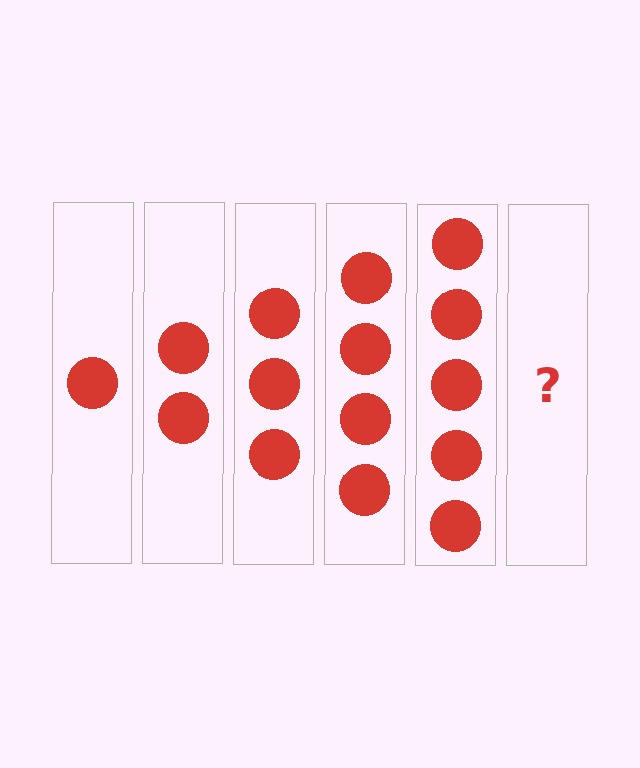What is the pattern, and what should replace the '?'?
The pattern is that each step adds one more circle. The '?' should be 6 circles.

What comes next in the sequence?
The next element should be 6 circles.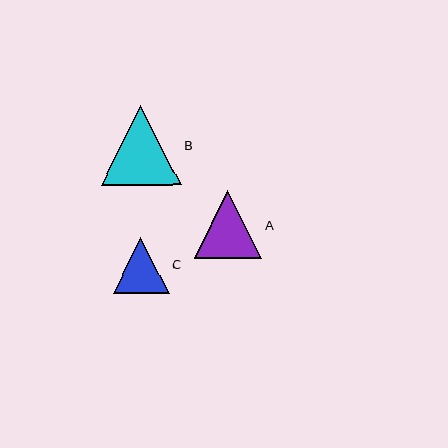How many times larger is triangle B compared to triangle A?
Triangle B is approximately 1.2 times the size of triangle A.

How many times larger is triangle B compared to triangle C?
Triangle B is approximately 1.4 times the size of triangle C.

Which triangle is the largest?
Triangle B is the largest with a size of approximately 80 pixels.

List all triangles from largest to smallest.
From largest to smallest: B, A, C.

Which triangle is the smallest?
Triangle C is the smallest with a size of approximately 56 pixels.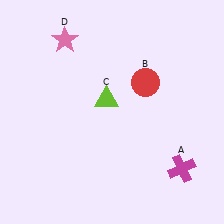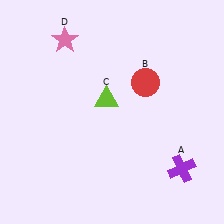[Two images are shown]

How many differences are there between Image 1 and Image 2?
There is 1 difference between the two images.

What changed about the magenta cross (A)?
In Image 1, A is magenta. In Image 2, it changed to purple.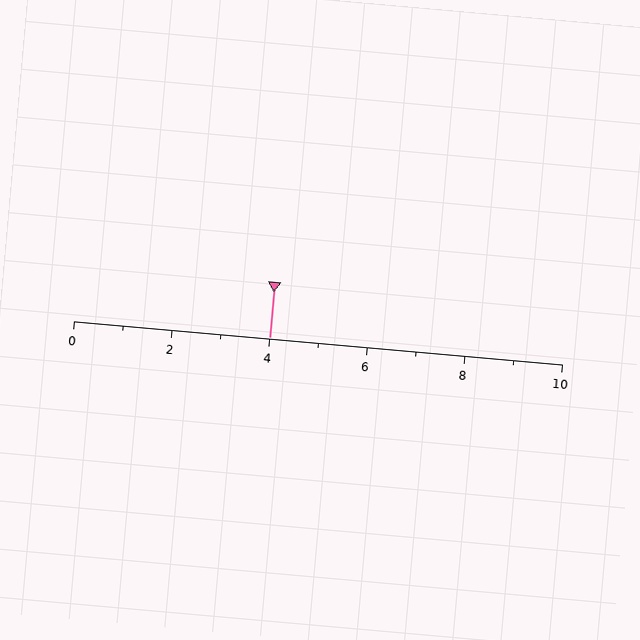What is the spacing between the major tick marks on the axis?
The major ticks are spaced 2 apart.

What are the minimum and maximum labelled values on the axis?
The axis runs from 0 to 10.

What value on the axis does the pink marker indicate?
The marker indicates approximately 4.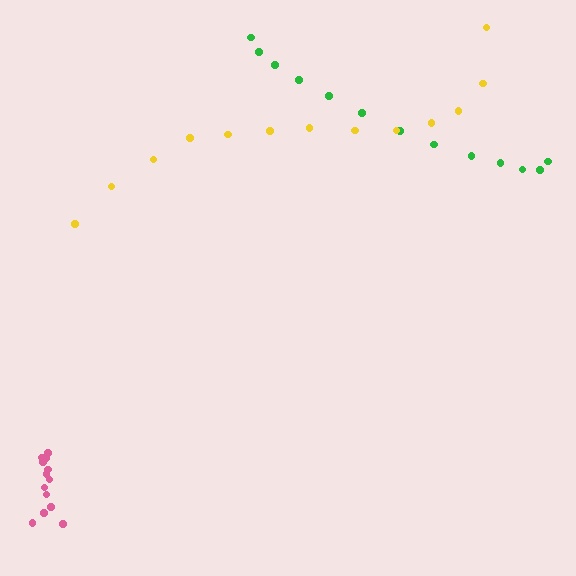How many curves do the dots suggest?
There are 3 distinct paths.